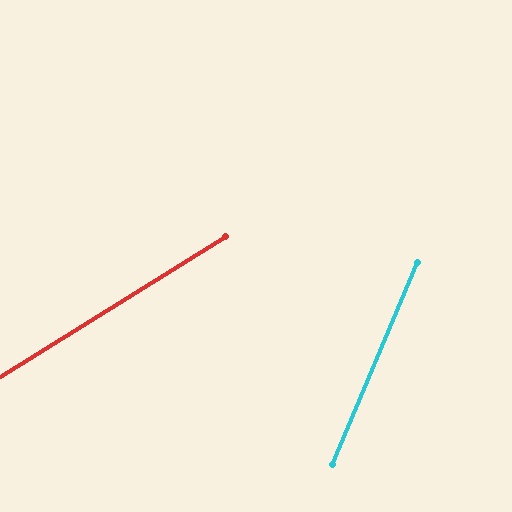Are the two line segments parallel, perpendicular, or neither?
Neither parallel nor perpendicular — they differ by about 35°.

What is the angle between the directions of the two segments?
Approximately 35 degrees.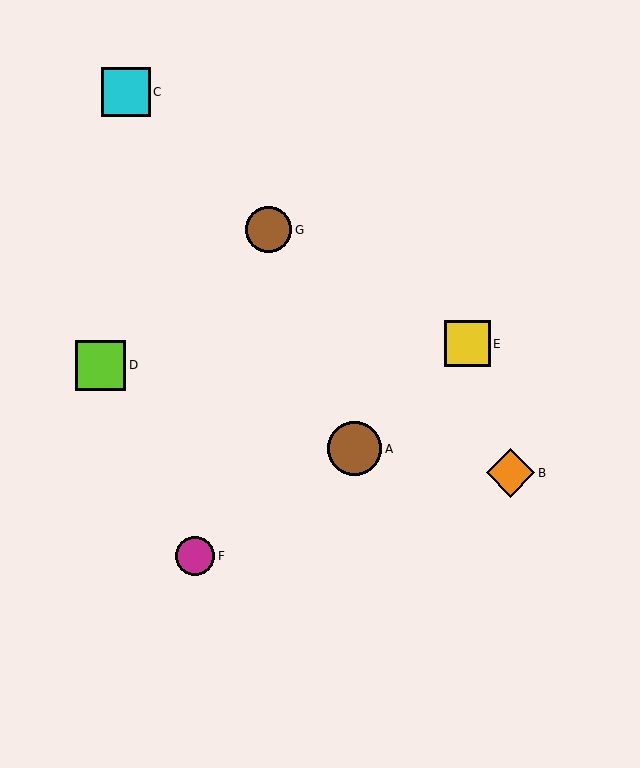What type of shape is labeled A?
Shape A is a brown circle.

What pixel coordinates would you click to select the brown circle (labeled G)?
Click at (269, 230) to select the brown circle G.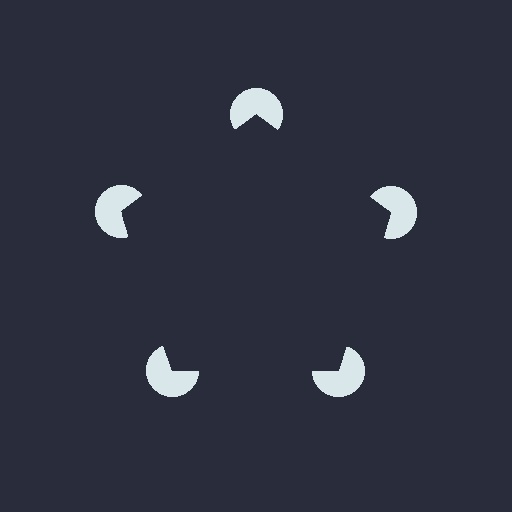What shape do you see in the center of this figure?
An illusory pentagon — its edges are inferred from the aligned wedge cuts in the pac-man discs, not physically drawn.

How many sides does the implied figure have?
5 sides.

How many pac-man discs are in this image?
There are 5 — one at each vertex of the illusory pentagon.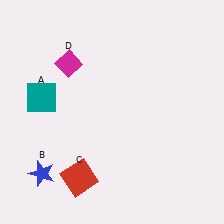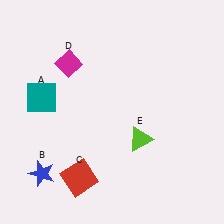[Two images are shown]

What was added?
A lime triangle (E) was added in Image 2.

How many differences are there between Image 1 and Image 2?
There is 1 difference between the two images.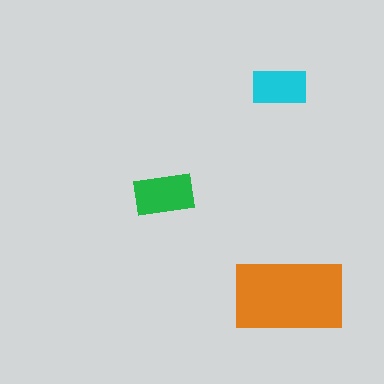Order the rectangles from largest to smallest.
the orange one, the green one, the cyan one.